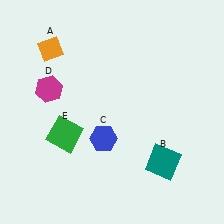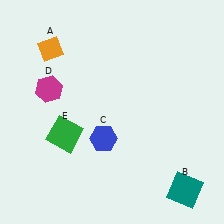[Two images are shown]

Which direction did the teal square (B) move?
The teal square (B) moved down.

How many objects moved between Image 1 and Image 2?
1 object moved between the two images.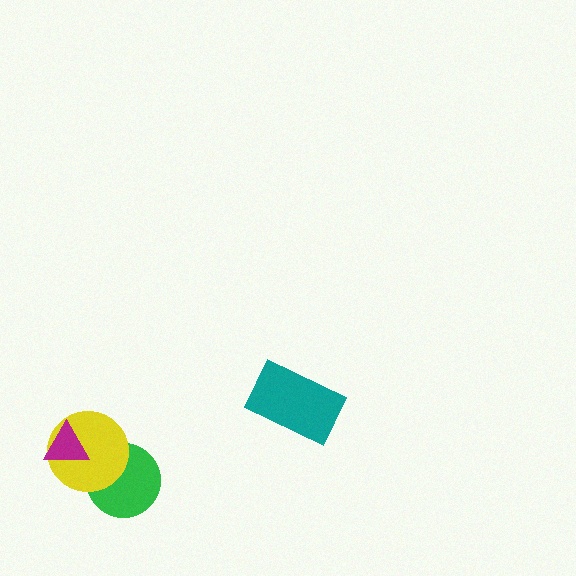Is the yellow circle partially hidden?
Yes, it is partially covered by another shape.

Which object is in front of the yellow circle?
The magenta triangle is in front of the yellow circle.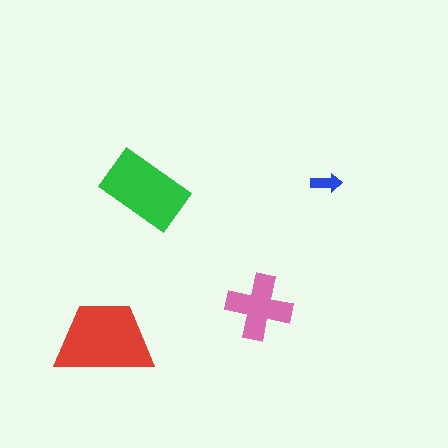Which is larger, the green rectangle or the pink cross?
The green rectangle.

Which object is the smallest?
The blue arrow.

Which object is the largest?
The red trapezoid.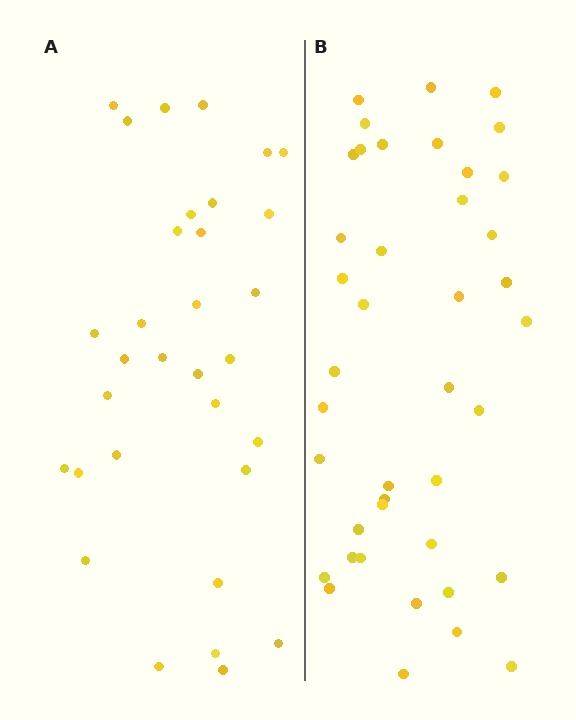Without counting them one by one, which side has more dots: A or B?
Region B (the right region) has more dots.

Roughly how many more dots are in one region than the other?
Region B has roughly 8 or so more dots than region A.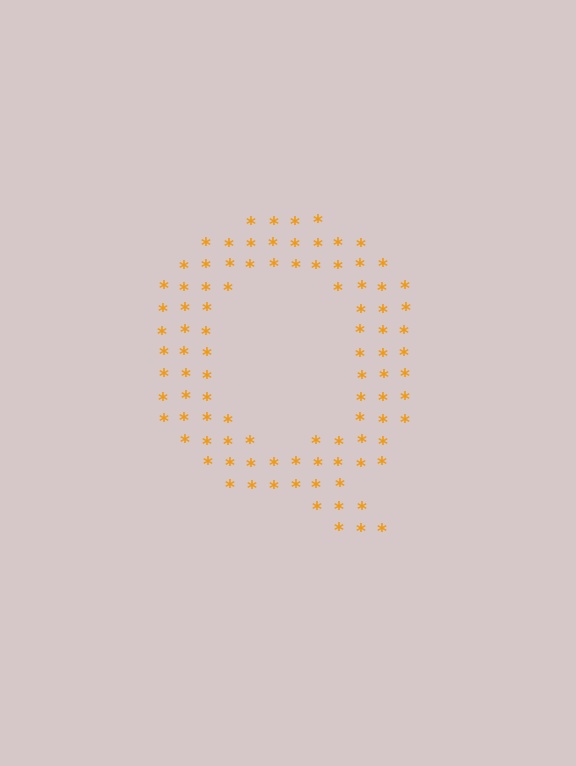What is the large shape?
The large shape is the letter Q.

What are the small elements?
The small elements are asterisks.